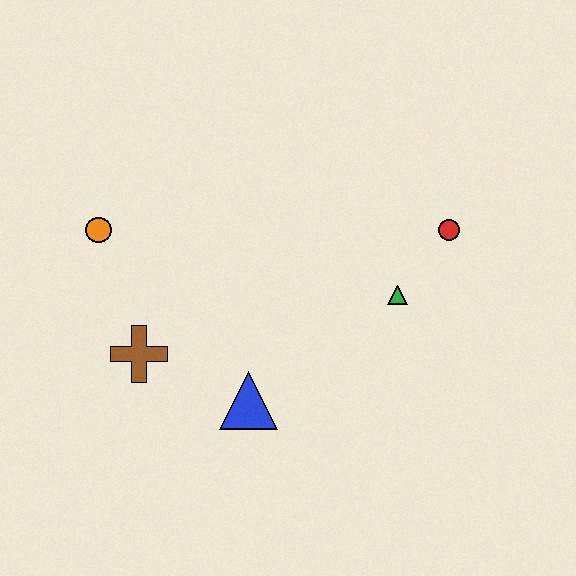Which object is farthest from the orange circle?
The red circle is farthest from the orange circle.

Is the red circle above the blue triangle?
Yes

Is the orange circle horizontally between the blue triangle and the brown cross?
No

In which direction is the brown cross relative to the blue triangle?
The brown cross is to the left of the blue triangle.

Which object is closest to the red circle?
The green triangle is closest to the red circle.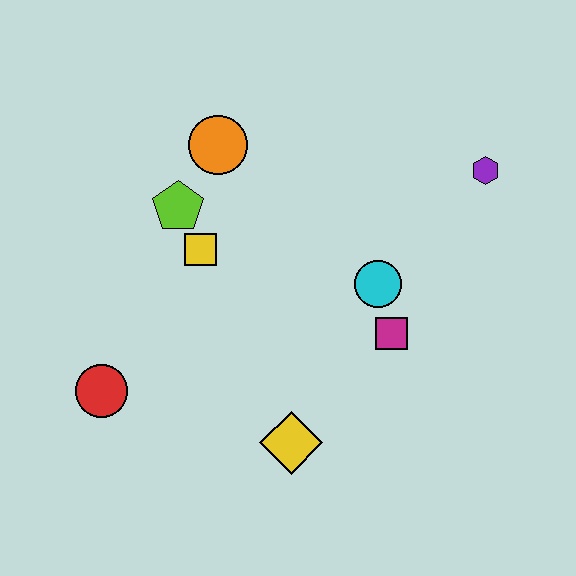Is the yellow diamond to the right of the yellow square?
Yes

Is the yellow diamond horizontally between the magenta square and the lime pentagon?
Yes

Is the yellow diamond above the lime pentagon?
No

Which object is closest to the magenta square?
The cyan circle is closest to the magenta square.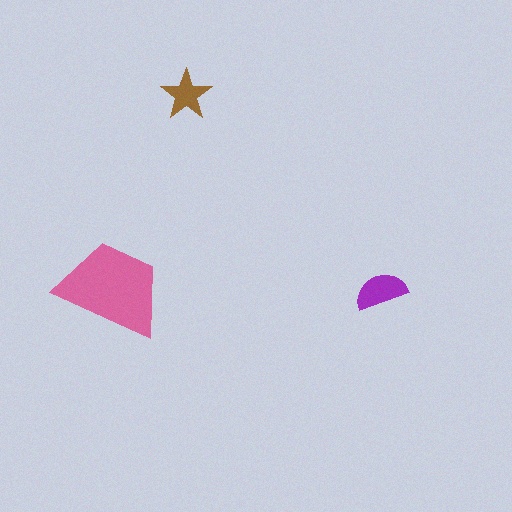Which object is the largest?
The pink trapezoid.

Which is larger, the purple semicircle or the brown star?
The purple semicircle.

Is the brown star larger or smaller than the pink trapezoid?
Smaller.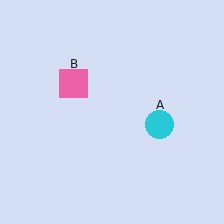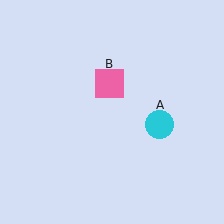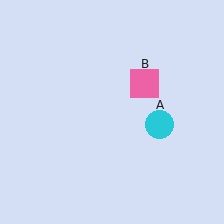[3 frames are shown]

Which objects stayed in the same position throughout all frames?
Cyan circle (object A) remained stationary.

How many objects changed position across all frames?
1 object changed position: pink square (object B).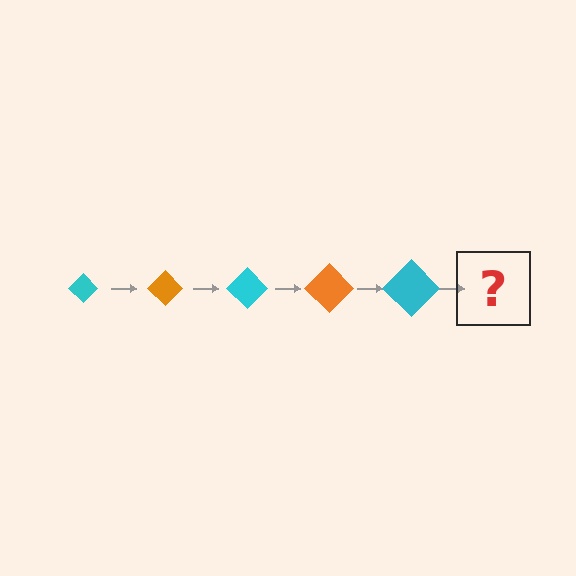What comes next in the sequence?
The next element should be an orange diamond, larger than the previous one.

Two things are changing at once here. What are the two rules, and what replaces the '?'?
The two rules are that the diamond grows larger each step and the color cycles through cyan and orange. The '?' should be an orange diamond, larger than the previous one.